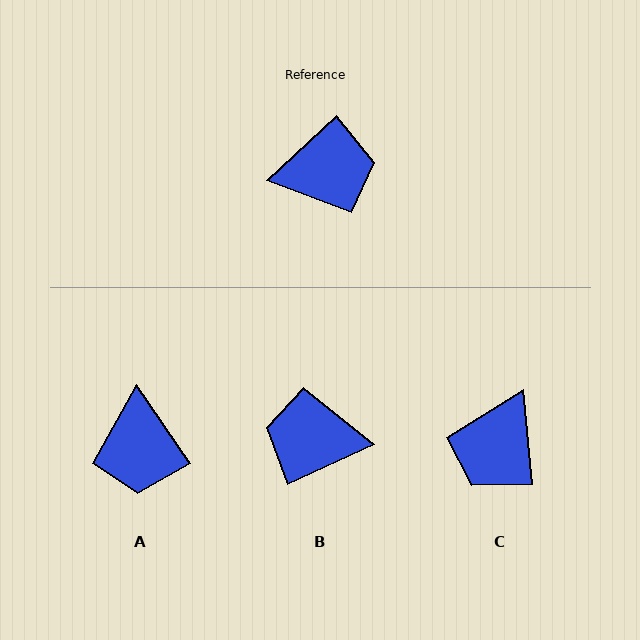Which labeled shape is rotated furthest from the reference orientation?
B, about 162 degrees away.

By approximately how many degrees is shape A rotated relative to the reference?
Approximately 98 degrees clockwise.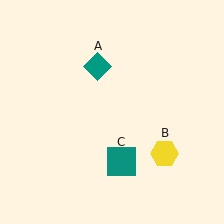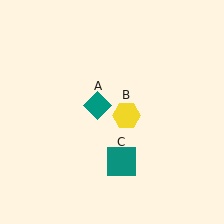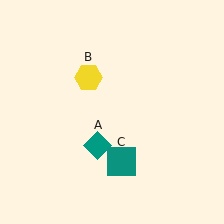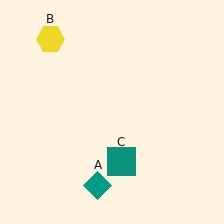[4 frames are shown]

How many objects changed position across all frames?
2 objects changed position: teal diamond (object A), yellow hexagon (object B).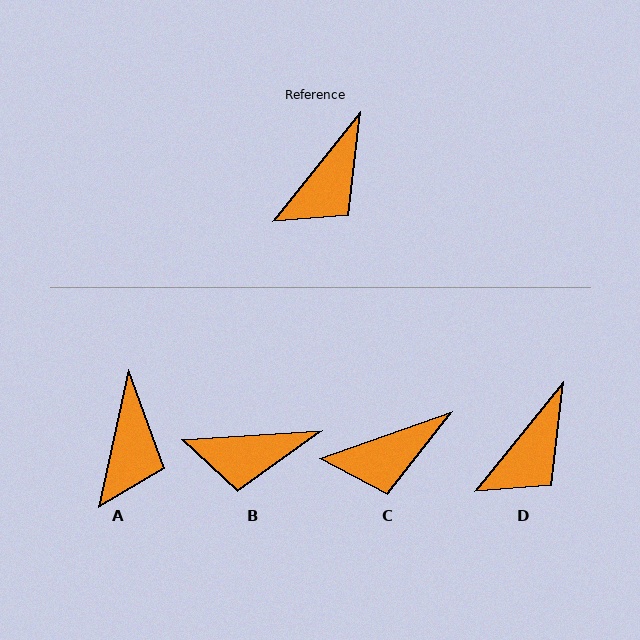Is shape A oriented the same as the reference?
No, it is off by about 27 degrees.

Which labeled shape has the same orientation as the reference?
D.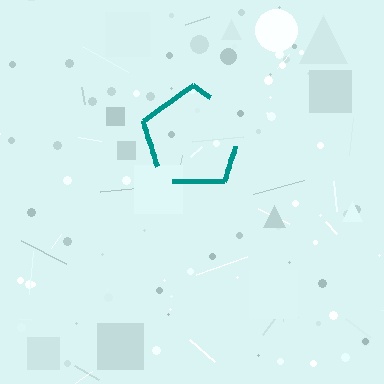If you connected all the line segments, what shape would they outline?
They would outline a pentagon.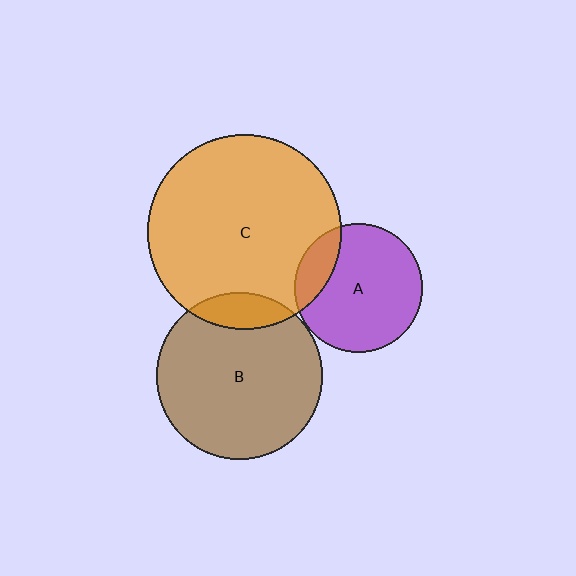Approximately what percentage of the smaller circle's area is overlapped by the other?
Approximately 10%.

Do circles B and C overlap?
Yes.